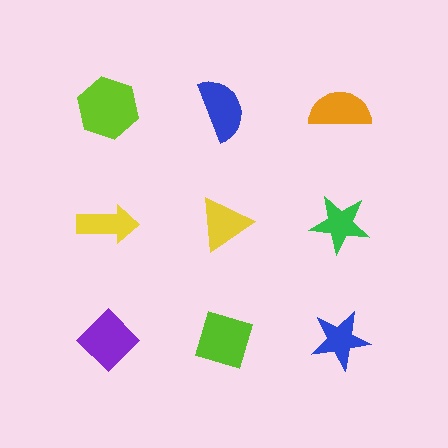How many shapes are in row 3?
3 shapes.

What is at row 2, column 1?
A yellow arrow.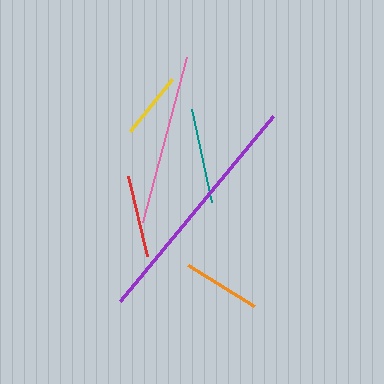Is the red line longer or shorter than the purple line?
The purple line is longer than the red line.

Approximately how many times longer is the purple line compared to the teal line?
The purple line is approximately 2.5 times the length of the teal line.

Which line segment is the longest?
The purple line is the longest at approximately 241 pixels.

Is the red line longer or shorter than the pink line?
The pink line is longer than the red line.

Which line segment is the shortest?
The yellow line is the shortest at approximately 66 pixels.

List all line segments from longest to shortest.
From longest to shortest: purple, pink, teal, red, orange, yellow.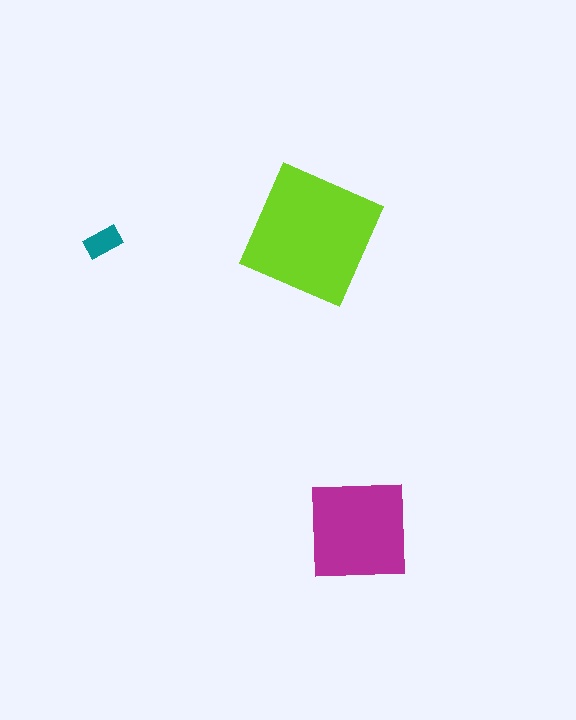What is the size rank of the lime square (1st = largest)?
1st.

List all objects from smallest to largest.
The teal rectangle, the magenta square, the lime square.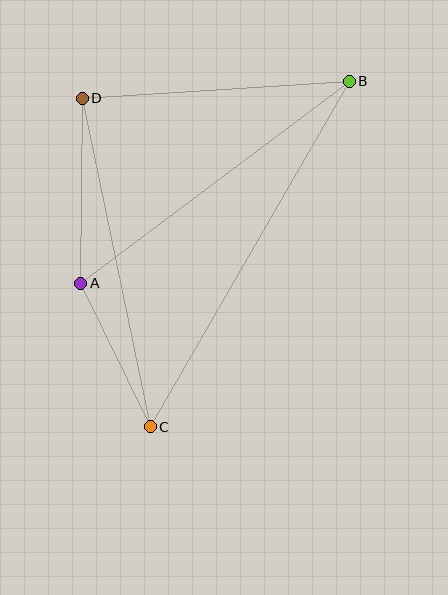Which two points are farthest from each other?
Points B and C are farthest from each other.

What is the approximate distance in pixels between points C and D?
The distance between C and D is approximately 335 pixels.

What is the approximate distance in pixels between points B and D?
The distance between B and D is approximately 267 pixels.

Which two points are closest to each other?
Points A and C are closest to each other.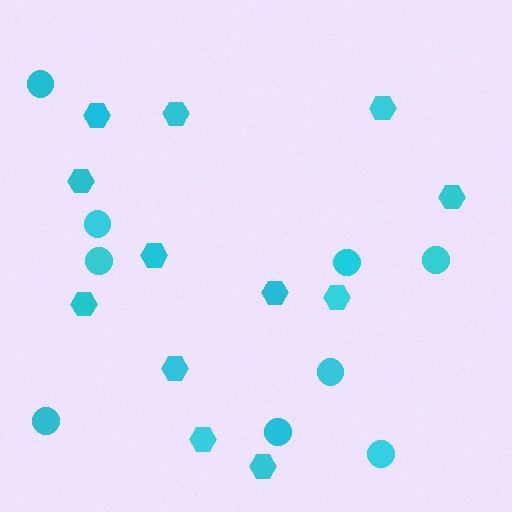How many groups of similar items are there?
There are 2 groups: one group of hexagons (12) and one group of circles (9).